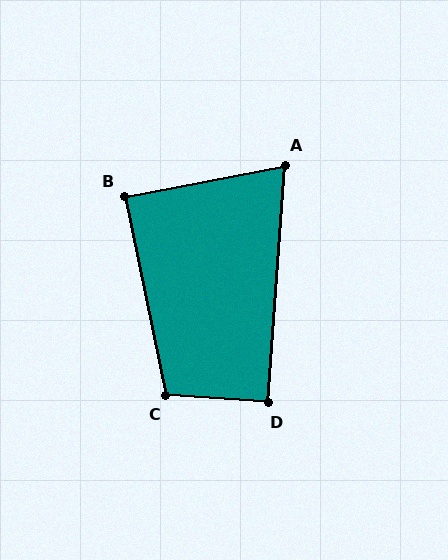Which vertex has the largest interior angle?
C, at approximately 105 degrees.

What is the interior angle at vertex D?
Approximately 91 degrees (approximately right).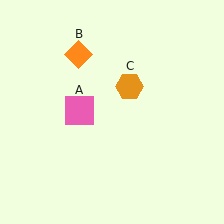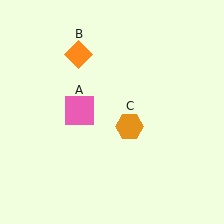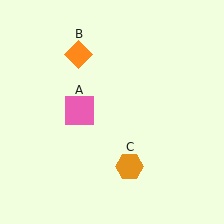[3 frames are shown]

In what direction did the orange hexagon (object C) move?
The orange hexagon (object C) moved down.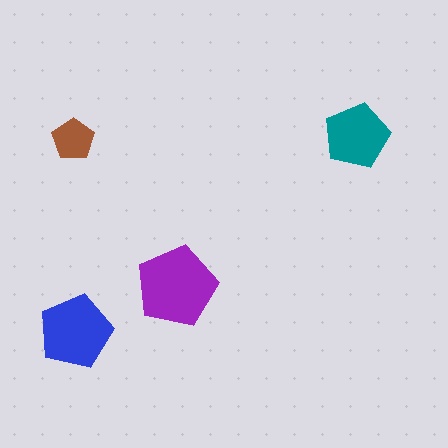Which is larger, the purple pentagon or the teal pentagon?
The purple one.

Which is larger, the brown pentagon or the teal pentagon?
The teal one.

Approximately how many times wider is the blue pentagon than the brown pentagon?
About 2 times wider.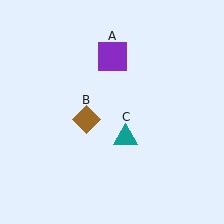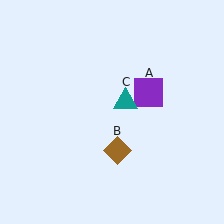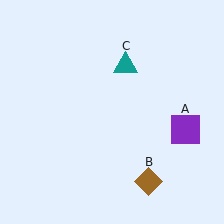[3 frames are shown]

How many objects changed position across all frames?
3 objects changed position: purple square (object A), brown diamond (object B), teal triangle (object C).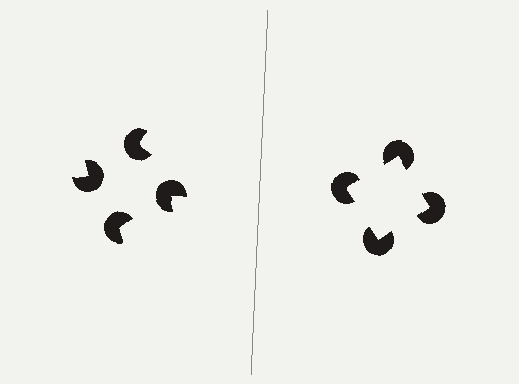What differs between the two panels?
The pac-man discs are positioned identically on both sides; only the wedge orientations differ. On the right they align to a square; on the left they are misaligned.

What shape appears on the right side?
An illusory square.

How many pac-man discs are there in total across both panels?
8 — 4 on each side.